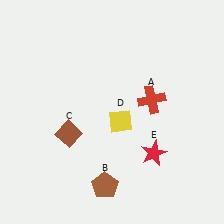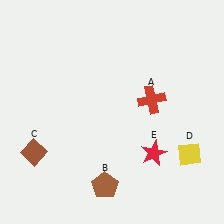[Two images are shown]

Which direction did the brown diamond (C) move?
The brown diamond (C) moved left.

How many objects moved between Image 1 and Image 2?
2 objects moved between the two images.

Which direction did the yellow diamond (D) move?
The yellow diamond (D) moved right.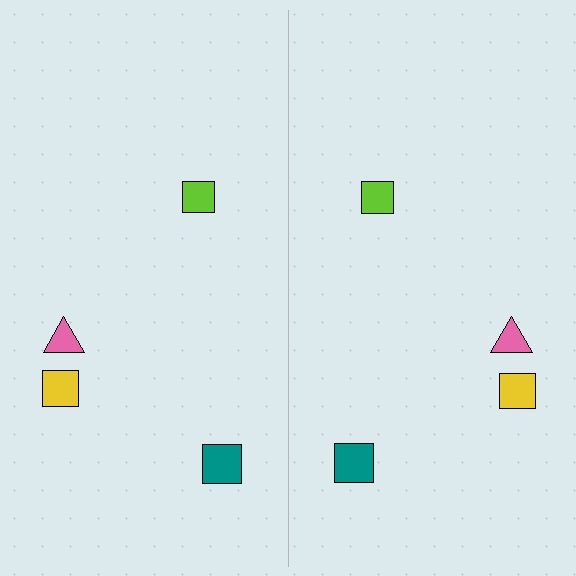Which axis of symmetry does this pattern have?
The pattern has a vertical axis of symmetry running through the center of the image.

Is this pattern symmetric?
Yes, this pattern has bilateral (reflection) symmetry.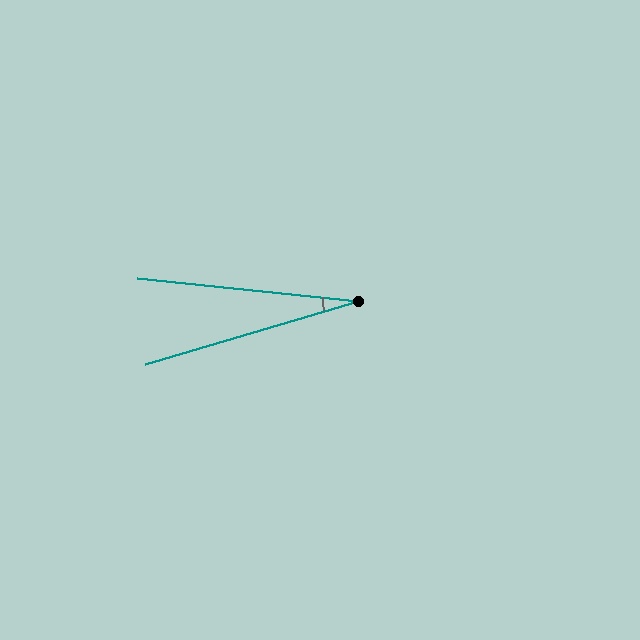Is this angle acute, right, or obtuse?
It is acute.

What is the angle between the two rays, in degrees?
Approximately 22 degrees.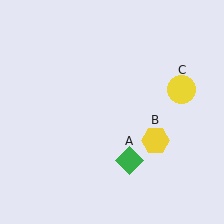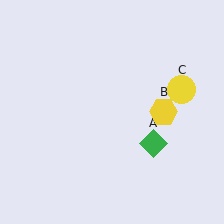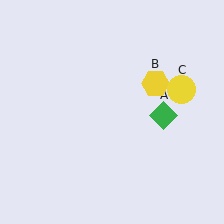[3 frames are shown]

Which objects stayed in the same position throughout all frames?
Yellow circle (object C) remained stationary.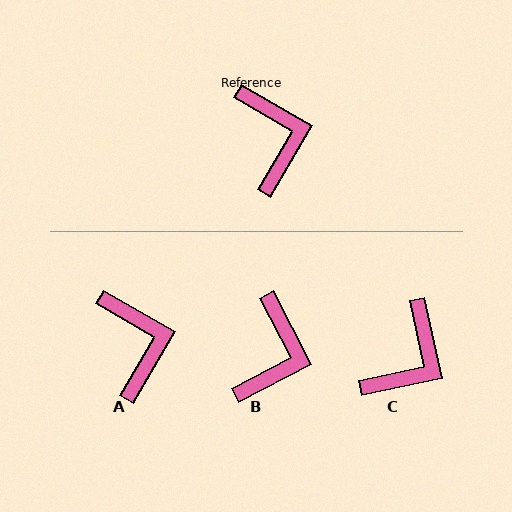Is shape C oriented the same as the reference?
No, it is off by about 47 degrees.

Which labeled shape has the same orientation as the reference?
A.